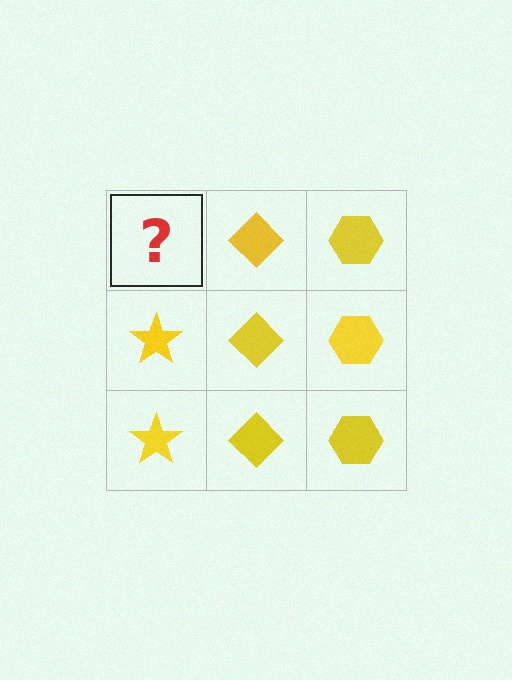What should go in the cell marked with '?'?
The missing cell should contain a yellow star.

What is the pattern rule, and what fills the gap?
The rule is that each column has a consistent shape. The gap should be filled with a yellow star.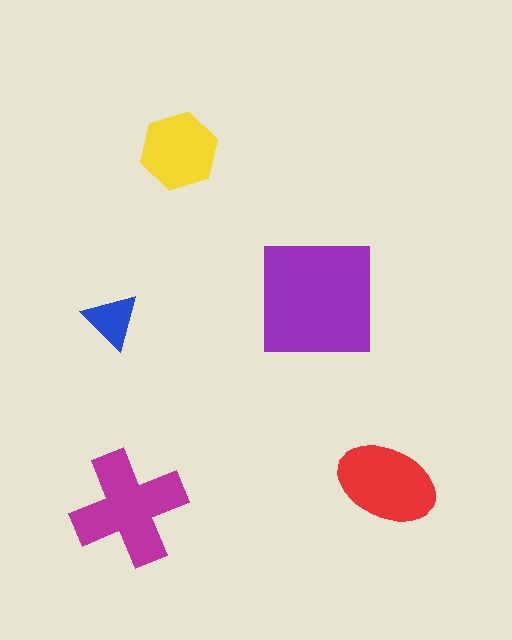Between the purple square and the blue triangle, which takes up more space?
The purple square.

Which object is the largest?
The purple square.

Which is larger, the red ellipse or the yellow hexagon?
The red ellipse.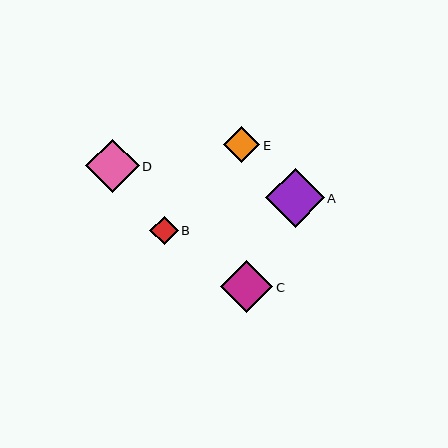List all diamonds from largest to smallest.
From largest to smallest: A, D, C, E, B.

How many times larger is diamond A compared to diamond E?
Diamond A is approximately 1.6 times the size of diamond E.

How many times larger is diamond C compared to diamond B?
Diamond C is approximately 1.8 times the size of diamond B.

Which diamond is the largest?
Diamond A is the largest with a size of approximately 59 pixels.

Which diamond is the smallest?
Diamond B is the smallest with a size of approximately 29 pixels.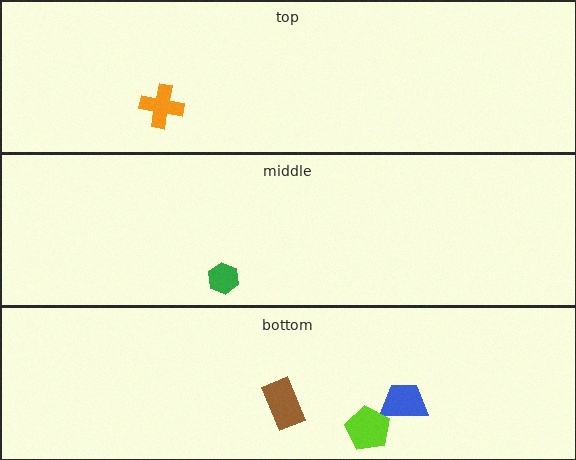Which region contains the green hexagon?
The middle region.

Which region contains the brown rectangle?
The bottom region.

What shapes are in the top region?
The orange cross.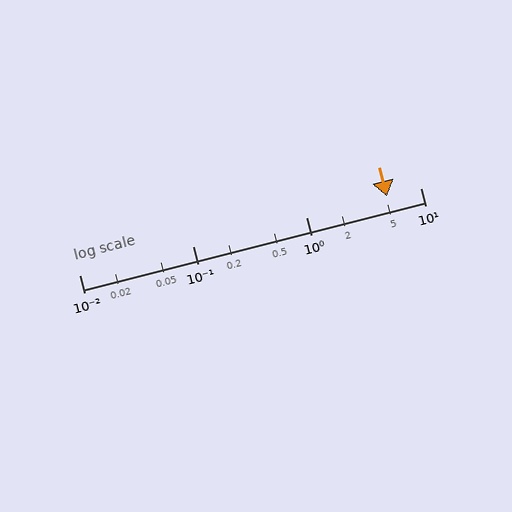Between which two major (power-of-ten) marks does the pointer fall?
The pointer is between 1 and 10.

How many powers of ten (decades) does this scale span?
The scale spans 3 decades, from 0.01 to 10.